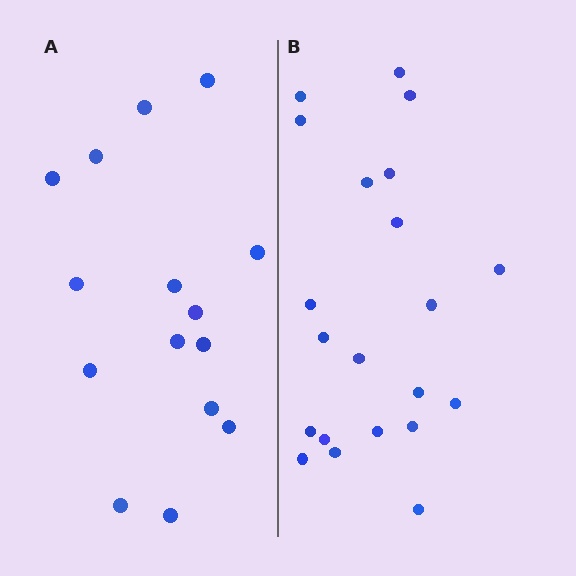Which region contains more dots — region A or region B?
Region B (the right region) has more dots.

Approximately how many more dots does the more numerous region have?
Region B has about 6 more dots than region A.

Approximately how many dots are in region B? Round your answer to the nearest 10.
About 20 dots. (The exact count is 21, which rounds to 20.)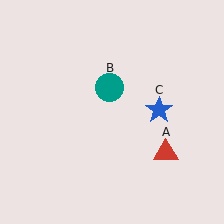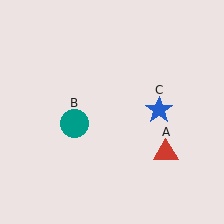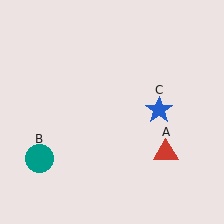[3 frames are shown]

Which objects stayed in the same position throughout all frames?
Red triangle (object A) and blue star (object C) remained stationary.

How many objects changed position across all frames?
1 object changed position: teal circle (object B).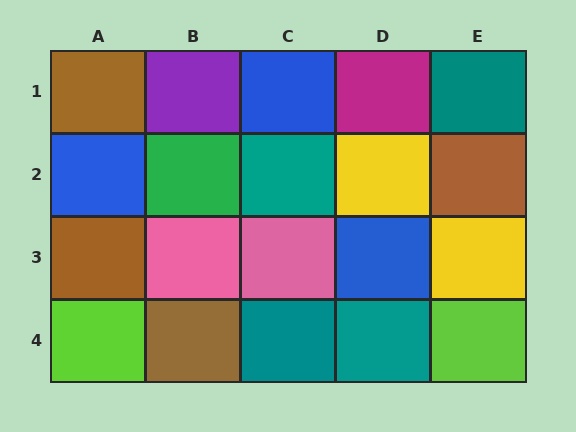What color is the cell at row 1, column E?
Teal.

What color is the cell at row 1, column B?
Purple.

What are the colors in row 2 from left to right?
Blue, green, teal, yellow, brown.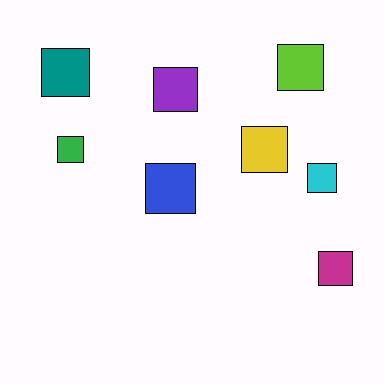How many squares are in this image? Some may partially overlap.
There are 8 squares.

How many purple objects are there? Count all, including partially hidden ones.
There is 1 purple object.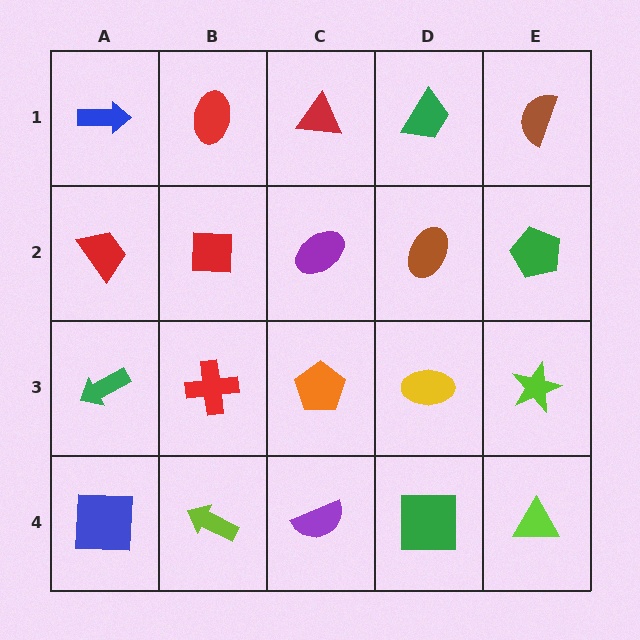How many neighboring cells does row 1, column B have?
3.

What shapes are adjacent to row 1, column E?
A green pentagon (row 2, column E), a green trapezoid (row 1, column D).